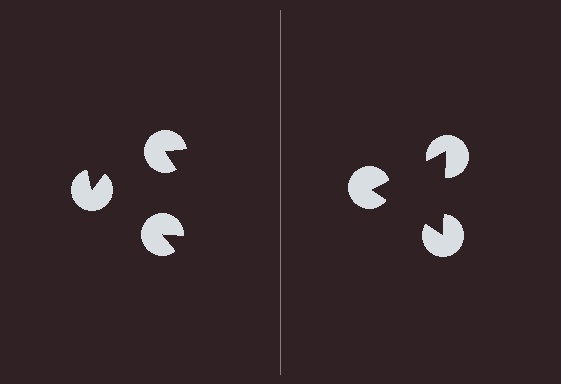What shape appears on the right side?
An illusory triangle.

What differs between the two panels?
The pac-man discs are positioned identically on both sides; only the wedge orientations differ. On the right they align to a triangle; on the left they are misaligned.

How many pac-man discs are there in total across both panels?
6 — 3 on each side.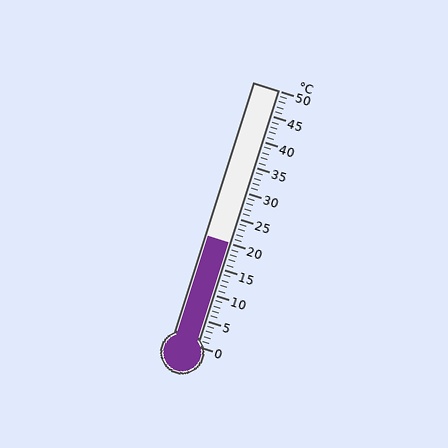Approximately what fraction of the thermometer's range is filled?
The thermometer is filled to approximately 40% of its range.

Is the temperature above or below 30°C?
The temperature is below 30°C.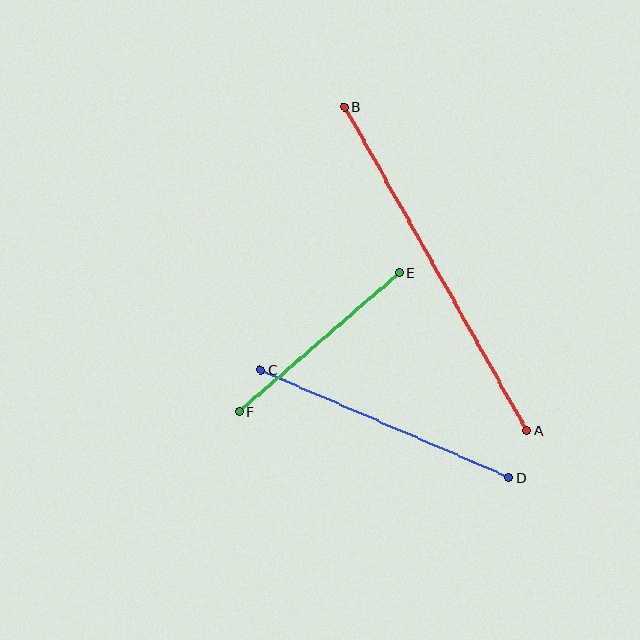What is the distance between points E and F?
The distance is approximately 212 pixels.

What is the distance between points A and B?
The distance is approximately 371 pixels.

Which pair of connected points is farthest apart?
Points A and B are farthest apart.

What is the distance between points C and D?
The distance is approximately 271 pixels.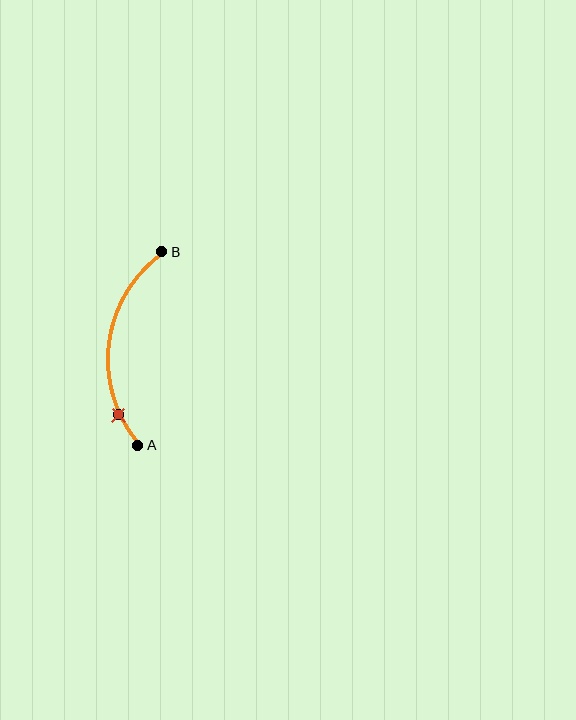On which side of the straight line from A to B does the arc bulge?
The arc bulges to the left of the straight line connecting A and B.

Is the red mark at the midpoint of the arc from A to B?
No. The red mark lies on the arc but is closer to endpoint A. The arc midpoint would be at the point on the curve equidistant along the arc from both A and B.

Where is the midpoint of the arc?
The arc midpoint is the point on the curve farthest from the straight line joining A and B. It sits to the left of that line.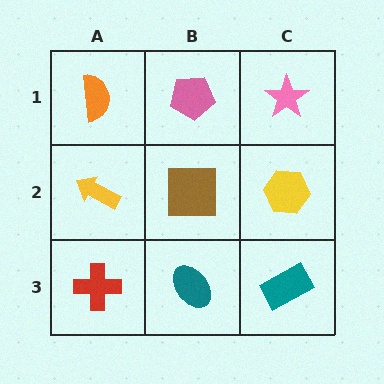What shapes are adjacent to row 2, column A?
An orange semicircle (row 1, column A), a red cross (row 3, column A), a brown square (row 2, column B).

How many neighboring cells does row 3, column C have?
2.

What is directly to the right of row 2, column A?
A brown square.